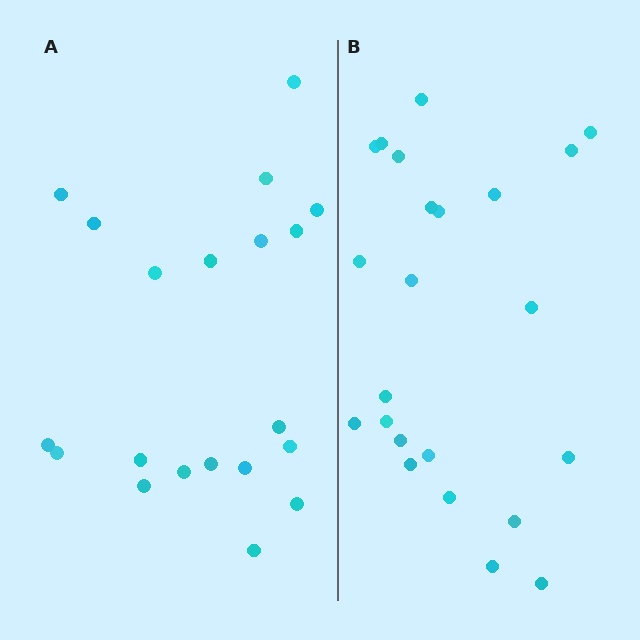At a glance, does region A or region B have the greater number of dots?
Region B (the right region) has more dots.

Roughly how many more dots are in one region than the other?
Region B has just a few more — roughly 2 or 3 more dots than region A.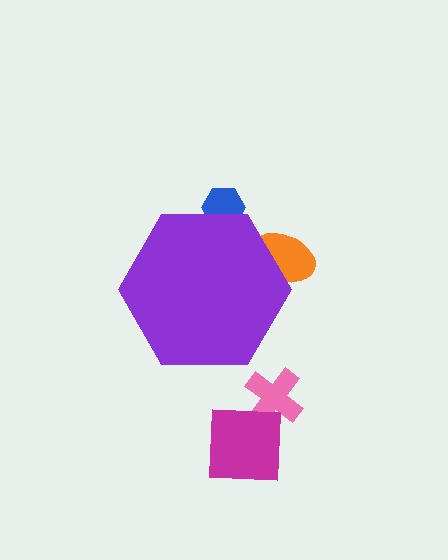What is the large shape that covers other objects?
A purple hexagon.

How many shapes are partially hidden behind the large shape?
2 shapes are partially hidden.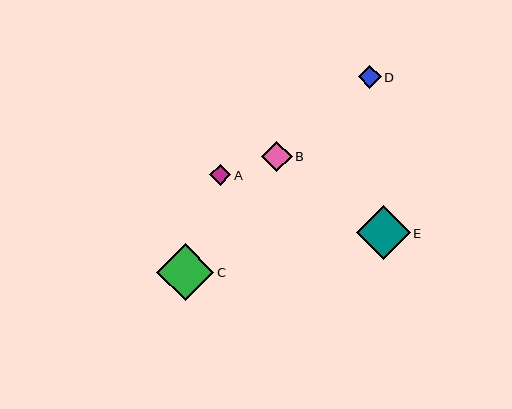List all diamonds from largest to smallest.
From largest to smallest: C, E, B, D, A.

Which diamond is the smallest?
Diamond A is the smallest with a size of approximately 21 pixels.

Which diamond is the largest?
Diamond C is the largest with a size of approximately 57 pixels.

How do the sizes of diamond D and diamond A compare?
Diamond D and diamond A are approximately the same size.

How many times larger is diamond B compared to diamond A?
Diamond B is approximately 1.4 times the size of diamond A.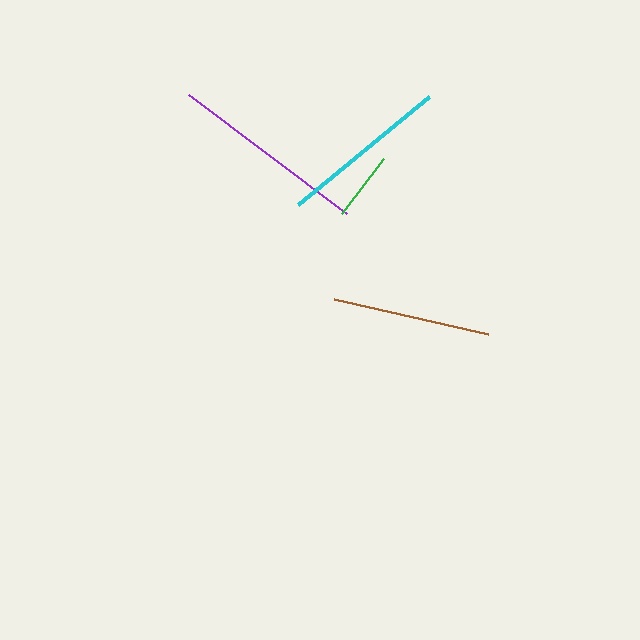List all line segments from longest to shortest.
From longest to shortest: purple, cyan, brown, green.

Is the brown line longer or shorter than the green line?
The brown line is longer than the green line.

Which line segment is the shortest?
The green line is the shortest at approximately 69 pixels.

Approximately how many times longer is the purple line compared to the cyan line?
The purple line is approximately 1.2 times the length of the cyan line.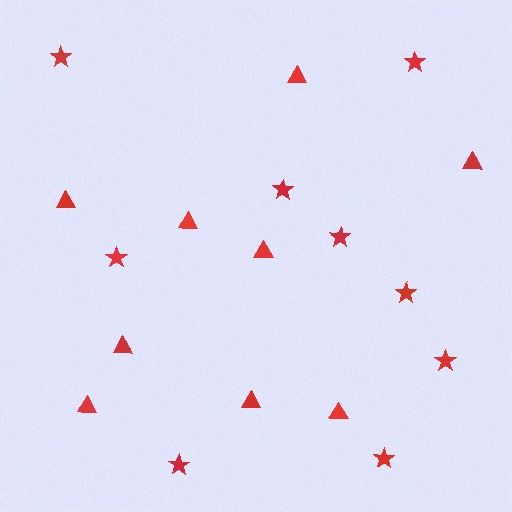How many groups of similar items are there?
There are 2 groups: one group of triangles (9) and one group of stars (9).